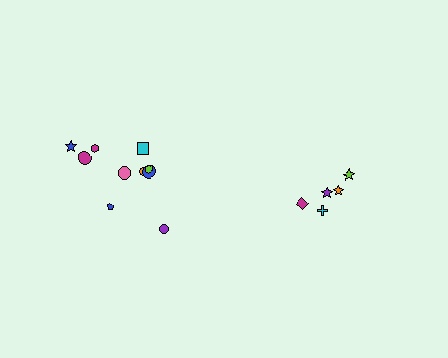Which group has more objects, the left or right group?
The left group.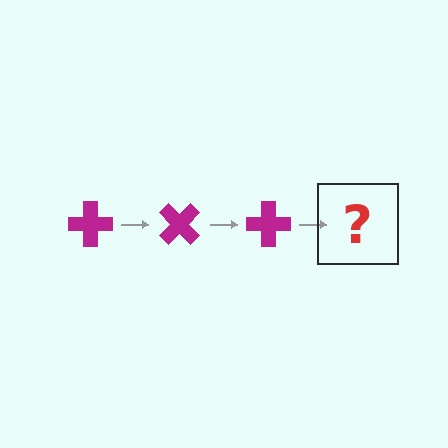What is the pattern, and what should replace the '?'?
The pattern is that the cross rotates 45 degrees each step. The '?' should be a magenta cross rotated 135 degrees.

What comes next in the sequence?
The next element should be a magenta cross rotated 135 degrees.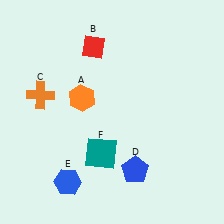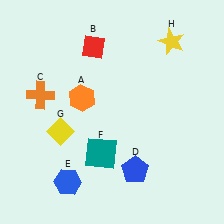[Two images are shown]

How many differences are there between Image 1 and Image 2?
There are 2 differences between the two images.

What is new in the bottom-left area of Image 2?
A yellow diamond (G) was added in the bottom-left area of Image 2.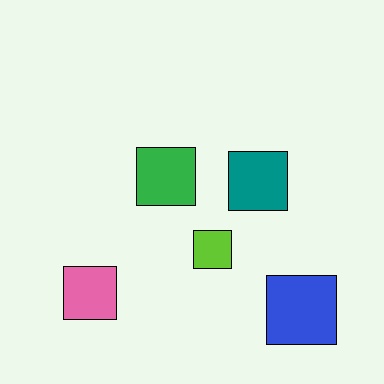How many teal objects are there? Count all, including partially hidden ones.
There is 1 teal object.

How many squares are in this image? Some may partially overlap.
There are 5 squares.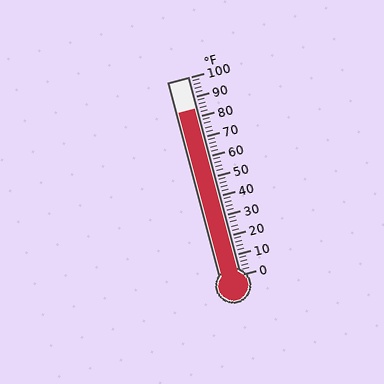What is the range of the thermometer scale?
The thermometer scale ranges from 0°F to 100°F.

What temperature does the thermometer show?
The thermometer shows approximately 84°F.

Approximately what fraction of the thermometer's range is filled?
The thermometer is filled to approximately 85% of its range.